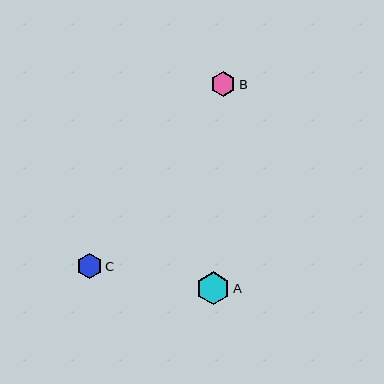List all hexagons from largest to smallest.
From largest to smallest: A, C, B.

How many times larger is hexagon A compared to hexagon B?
Hexagon A is approximately 1.3 times the size of hexagon B.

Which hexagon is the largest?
Hexagon A is the largest with a size of approximately 33 pixels.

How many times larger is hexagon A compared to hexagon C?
Hexagon A is approximately 1.3 times the size of hexagon C.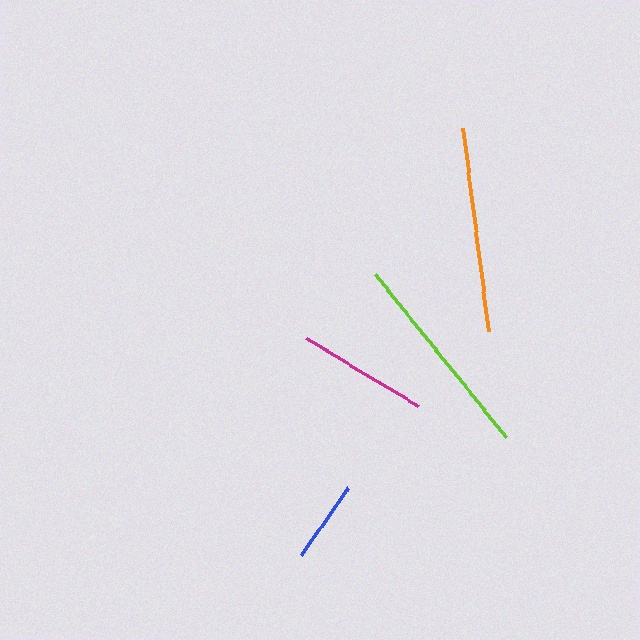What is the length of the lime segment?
The lime segment is approximately 209 pixels long.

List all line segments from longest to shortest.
From longest to shortest: lime, orange, magenta, blue.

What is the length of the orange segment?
The orange segment is approximately 204 pixels long.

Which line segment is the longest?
The lime line is the longest at approximately 209 pixels.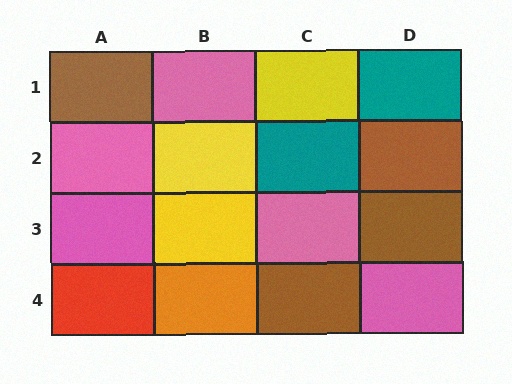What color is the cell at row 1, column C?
Yellow.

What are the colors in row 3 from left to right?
Pink, yellow, pink, brown.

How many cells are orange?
1 cell is orange.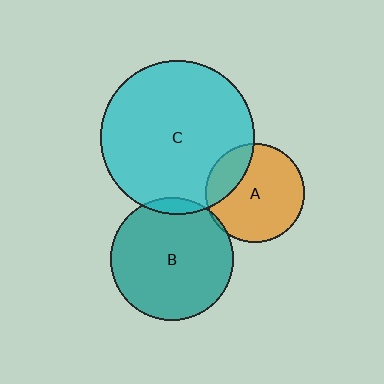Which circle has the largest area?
Circle C (cyan).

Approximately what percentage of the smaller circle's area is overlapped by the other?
Approximately 20%.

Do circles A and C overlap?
Yes.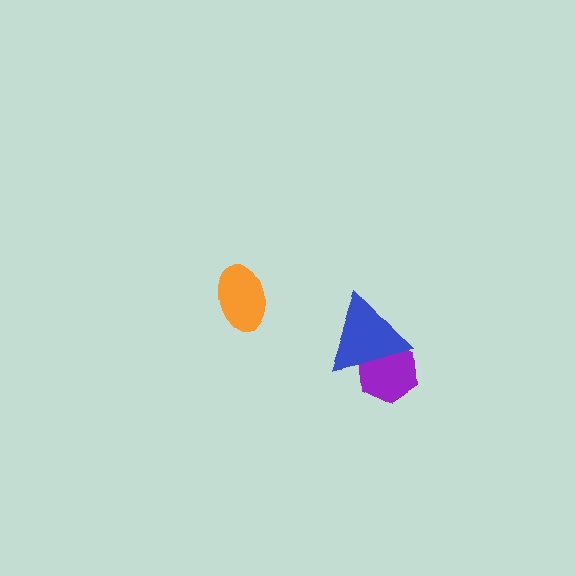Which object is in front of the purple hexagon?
The blue triangle is in front of the purple hexagon.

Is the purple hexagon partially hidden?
Yes, it is partially covered by another shape.